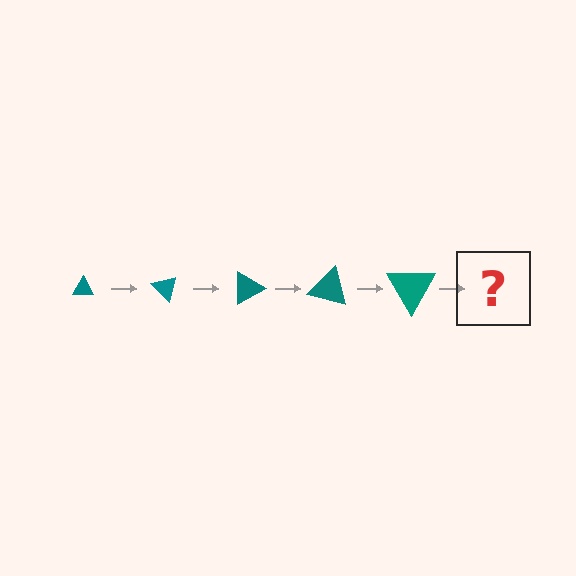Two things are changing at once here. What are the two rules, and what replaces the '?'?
The two rules are that the triangle grows larger each step and it rotates 45 degrees each step. The '?' should be a triangle, larger than the previous one and rotated 225 degrees from the start.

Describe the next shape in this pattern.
It should be a triangle, larger than the previous one and rotated 225 degrees from the start.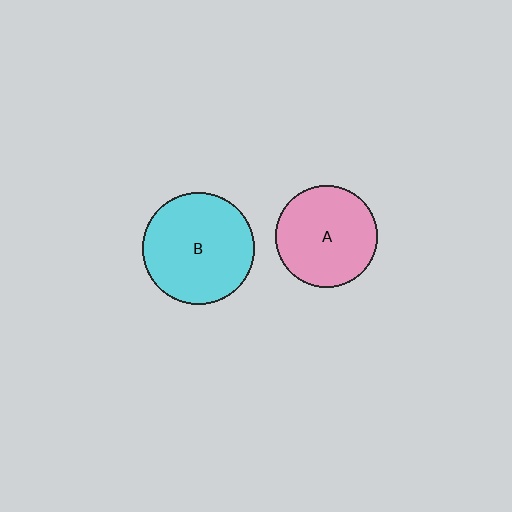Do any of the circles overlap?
No, none of the circles overlap.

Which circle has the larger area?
Circle B (cyan).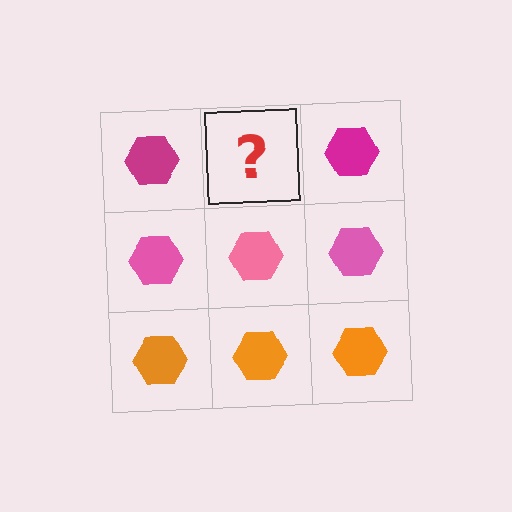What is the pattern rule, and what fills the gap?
The rule is that each row has a consistent color. The gap should be filled with a magenta hexagon.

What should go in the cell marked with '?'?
The missing cell should contain a magenta hexagon.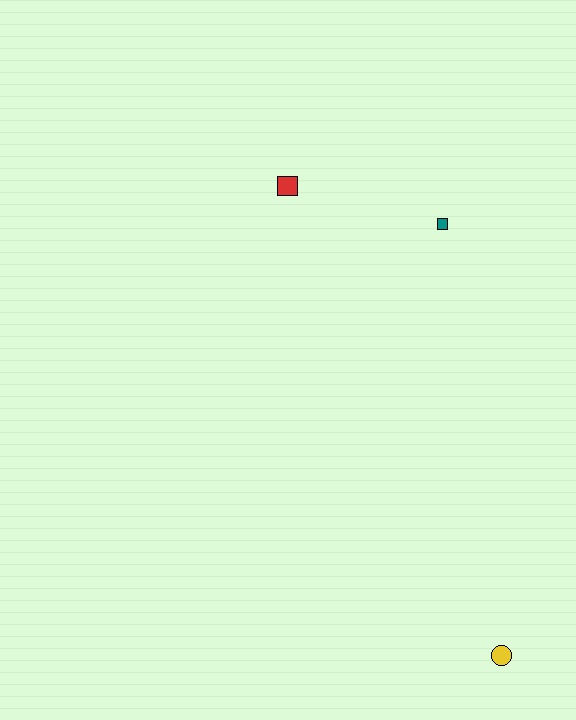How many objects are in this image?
There are 3 objects.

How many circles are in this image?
There is 1 circle.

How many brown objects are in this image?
There are no brown objects.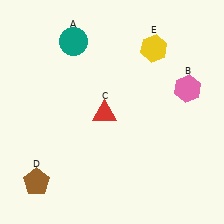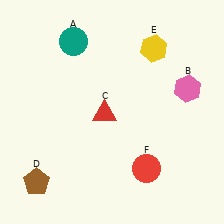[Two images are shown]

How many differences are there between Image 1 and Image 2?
There is 1 difference between the two images.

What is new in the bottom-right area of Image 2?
A red circle (F) was added in the bottom-right area of Image 2.